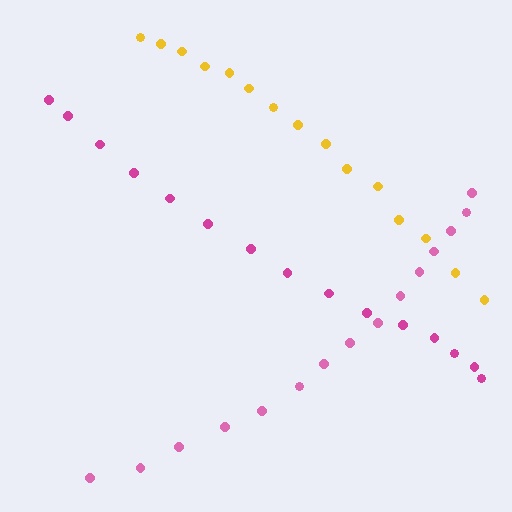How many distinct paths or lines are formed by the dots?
There are 3 distinct paths.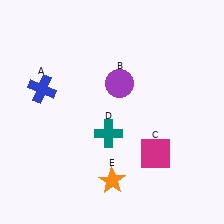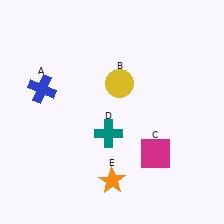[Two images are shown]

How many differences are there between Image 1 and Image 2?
There is 1 difference between the two images.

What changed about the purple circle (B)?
In Image 1, B is purple. In Image 2, it changed to yellow.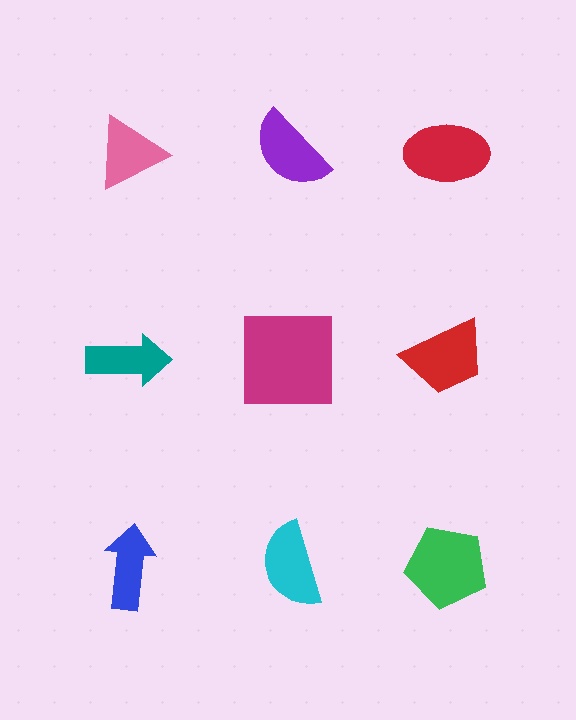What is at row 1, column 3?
A red ellipse.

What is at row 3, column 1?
A blue arrow.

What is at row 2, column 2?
A magenta square.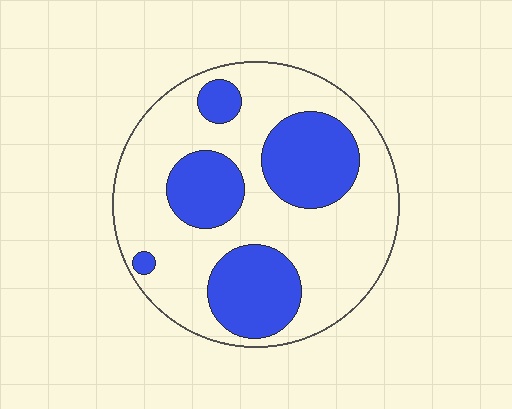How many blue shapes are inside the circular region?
5.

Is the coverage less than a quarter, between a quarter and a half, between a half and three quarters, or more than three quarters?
Between a quarter and a half.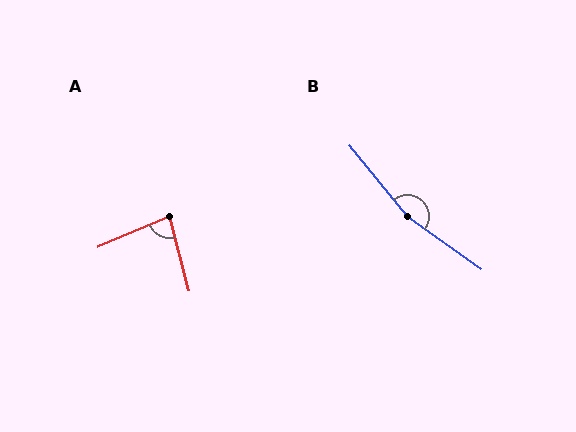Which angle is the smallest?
A, at approximately 81 degrees.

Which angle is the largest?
B, at approximately 165 degrees.